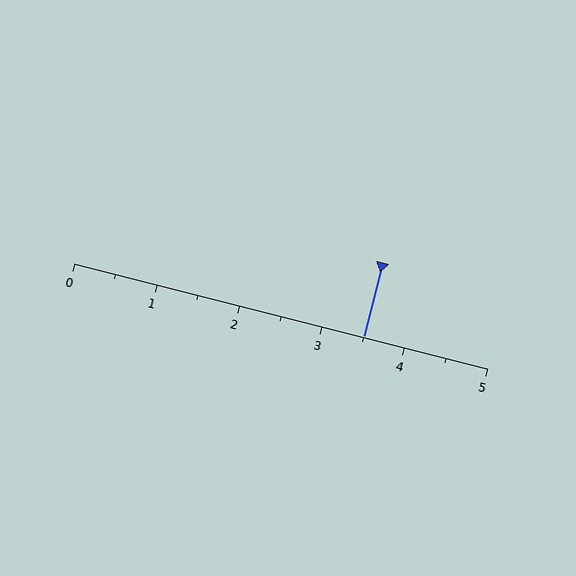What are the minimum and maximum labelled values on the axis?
The axis runs from 0 to 5.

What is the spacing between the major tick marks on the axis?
The major ticks are spaced 1 apart.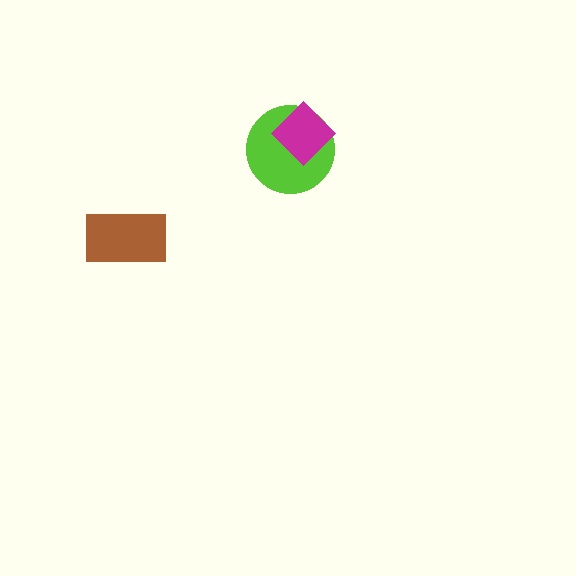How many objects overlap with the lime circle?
1 object overlaps with the lime circle.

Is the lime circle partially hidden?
Yes, it is partially covered by another shape.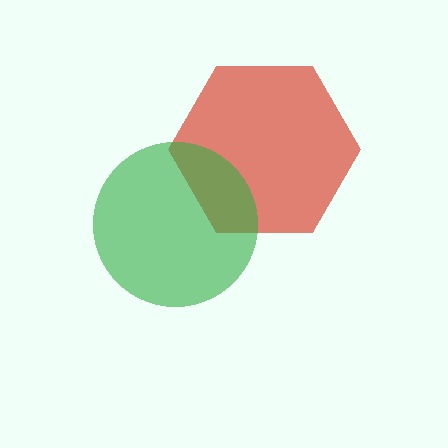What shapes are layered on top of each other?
The layered shapes are: a red hexagon, a green circle.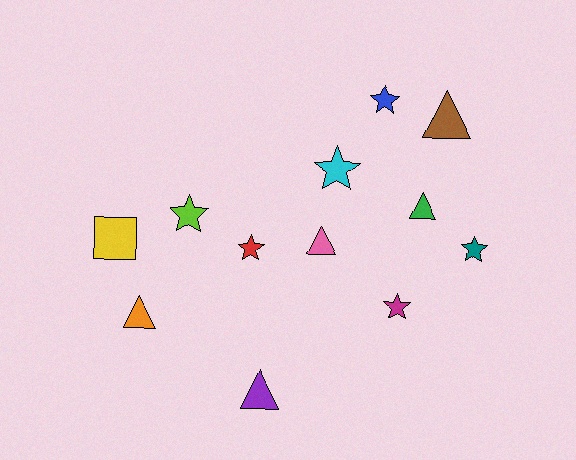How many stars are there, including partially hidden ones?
There are 6 stars.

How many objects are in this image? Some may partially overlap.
There are 12 objects.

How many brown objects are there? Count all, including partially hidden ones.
There is 1 brown object.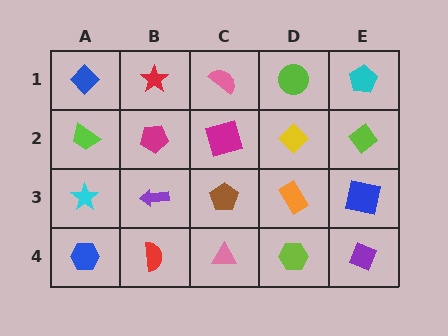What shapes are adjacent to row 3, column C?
A magenta square (row 2, column C), a pink triangle (row 4, column C), a purple arrow (row 3, column B), an orange rectangle (row 3, column D).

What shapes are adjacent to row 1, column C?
A magenta square (row 2, column C), a red star (row 1, column B), a lime circle (row 1, column D).